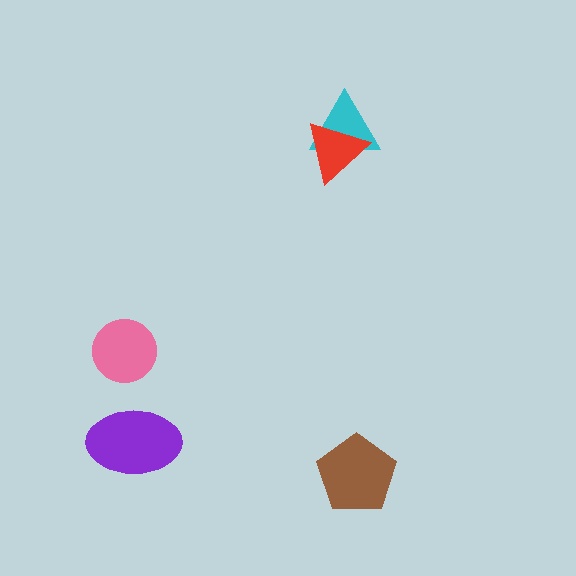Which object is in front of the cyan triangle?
The red triangle is in front of the cyan triangle.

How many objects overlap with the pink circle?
0 objects overlap with the pink circle.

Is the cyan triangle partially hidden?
Yes, it is partially covered by another shape.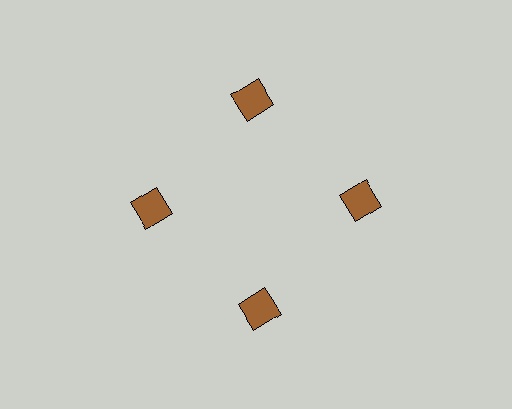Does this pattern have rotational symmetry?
Yes, this pattern has 4-fold rotational symmetry. It looks the same after rotating 90 degrees around the center.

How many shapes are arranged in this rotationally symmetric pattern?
There are 4 shapes, arranged in 4 groups of 1.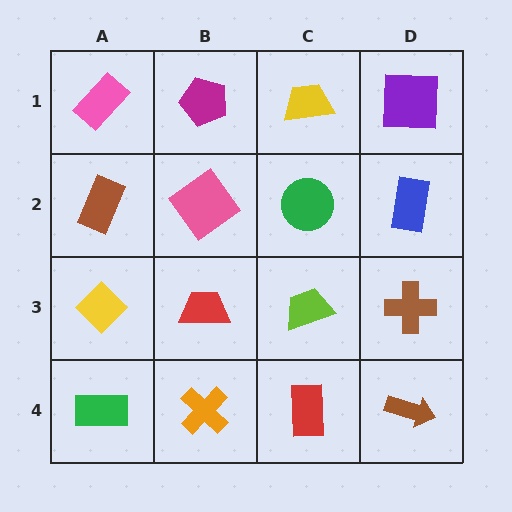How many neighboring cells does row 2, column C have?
4.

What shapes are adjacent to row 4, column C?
A lime trapezoid (row 3, column C), an orange cross (row 4, column B), a brown arrow (row 4, column D).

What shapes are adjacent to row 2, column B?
A magenta pentagon (row 1, column B), a red trapezoid (row 3, column B), a brown rectangle (row 2, column A), a green circle (row 2, column C).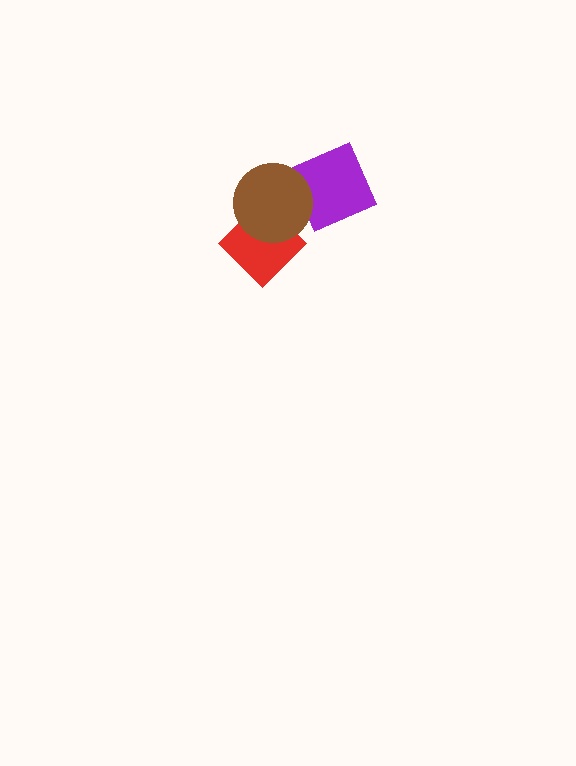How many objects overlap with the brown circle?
2 objects overlap with the brown circle.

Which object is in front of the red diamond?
The brown circle is in front of the red diamond.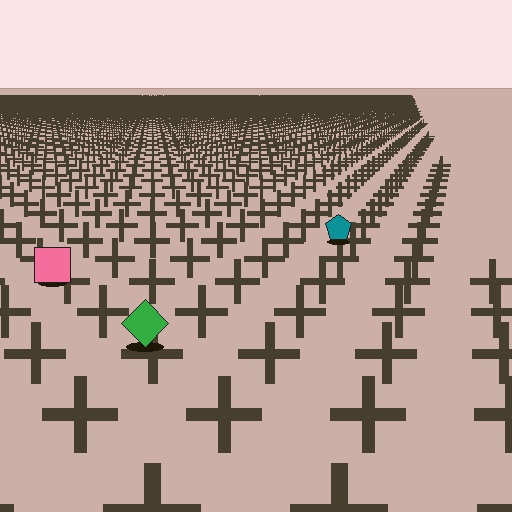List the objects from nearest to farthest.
From nearest to farthest: the green diamond, the pink square, the teal pentagon.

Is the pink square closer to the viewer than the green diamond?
No. The green diamond is closer — you can tell from the texture gradient: the ground texture is coarser near it.